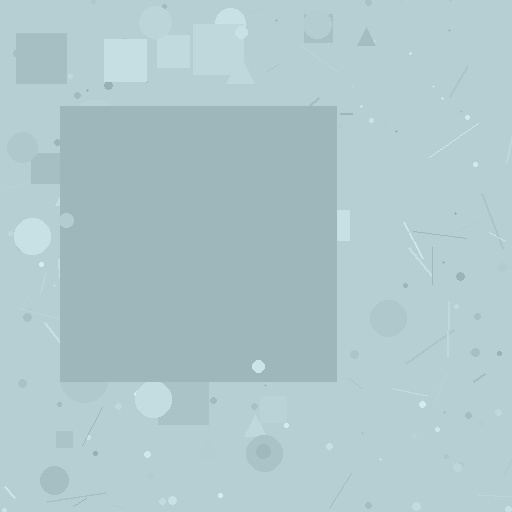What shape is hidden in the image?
A square is hidden in the image.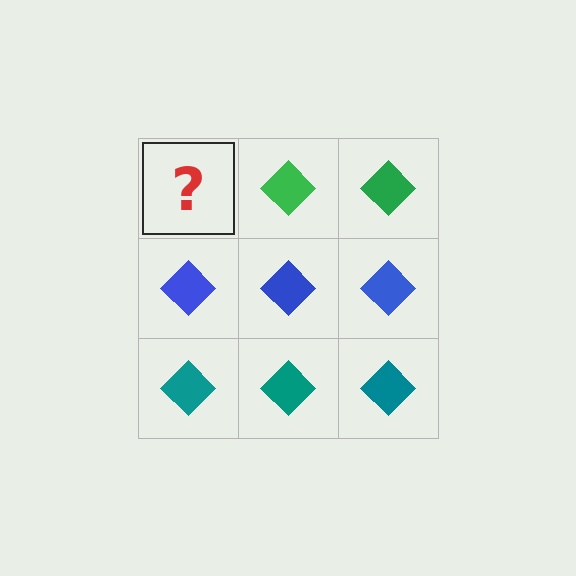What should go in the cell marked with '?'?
The missing cell should contain a green diamond.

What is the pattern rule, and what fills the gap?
The rule is that each row has a consistent color. The gap should be filled with a green diamond.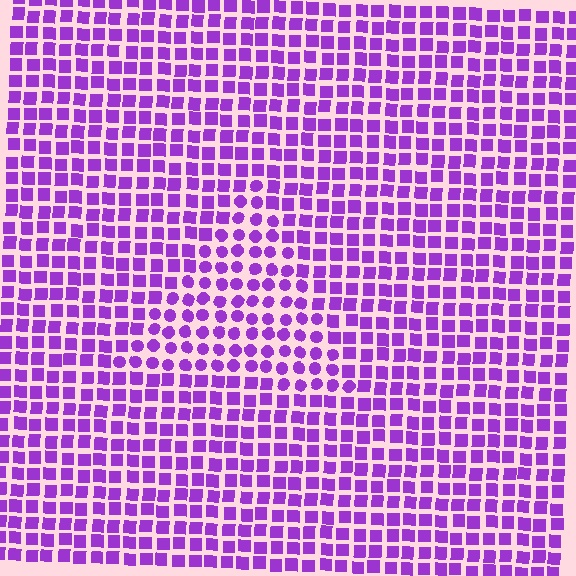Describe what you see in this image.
The image is filled with small purple elements arranged in a uniform grid. A triangle-shaped region contains circles, while the surrounding area contains squares. The boundary is defined purely by the change in element shape.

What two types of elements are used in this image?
The image uses circles inside the triangle region and squares outside it.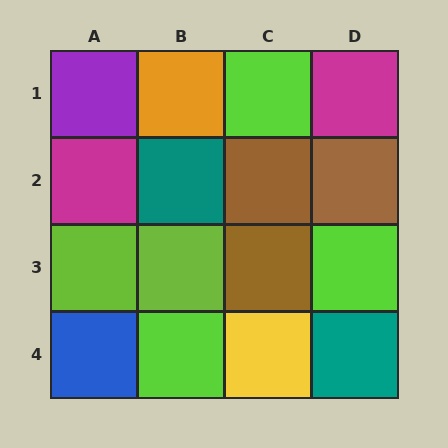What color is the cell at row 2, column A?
Magenta.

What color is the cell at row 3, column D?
Lime.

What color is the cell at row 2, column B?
Teal.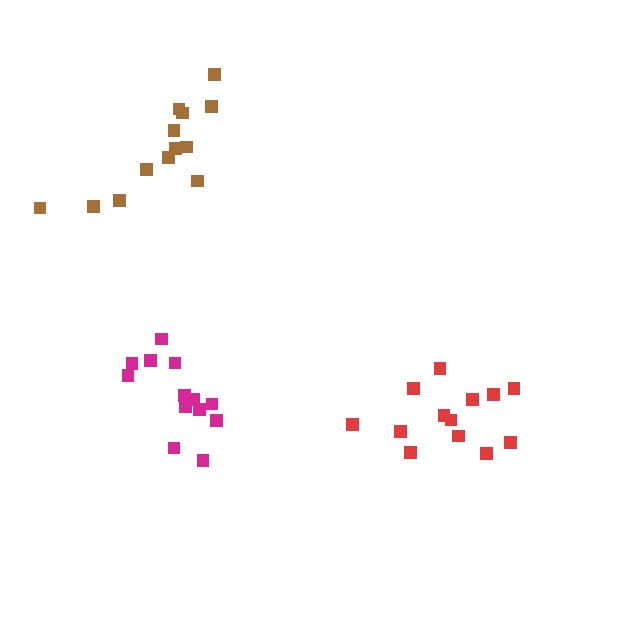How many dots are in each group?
Group 1: 13 dots, Group 2: 13 dots, Group 3: 13 dots (39 total).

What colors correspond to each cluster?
The clusters are colored: magenta, brown, red.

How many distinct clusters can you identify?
There are 3 distinct clusters.